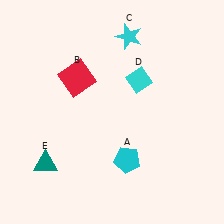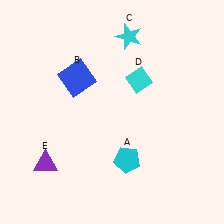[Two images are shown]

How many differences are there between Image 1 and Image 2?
There are 2 differences between the two images.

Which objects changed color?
B changed from red to blue. E changed from teal to purple.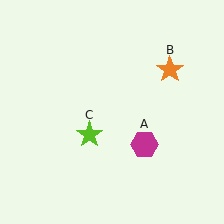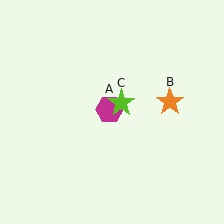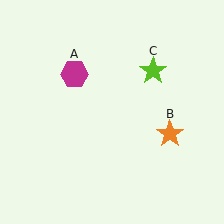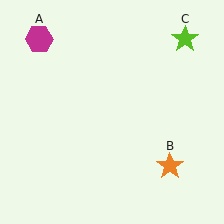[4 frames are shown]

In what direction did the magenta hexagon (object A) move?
The magenta hexagon (object A) moved up and to the left.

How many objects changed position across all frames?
3 objects changed position: magenta hexagon (object A), orange star (object B), lime star (object C).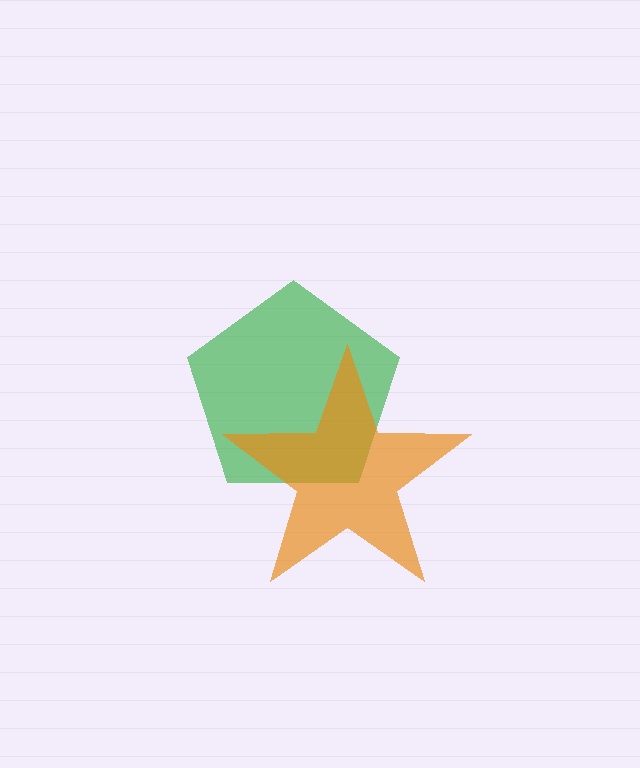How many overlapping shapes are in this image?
There are 2 overlapping shapes in the image.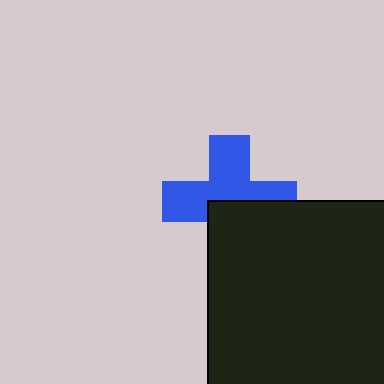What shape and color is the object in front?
The object in front is a black square.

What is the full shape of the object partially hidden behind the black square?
The partially hidden object is a blue cross.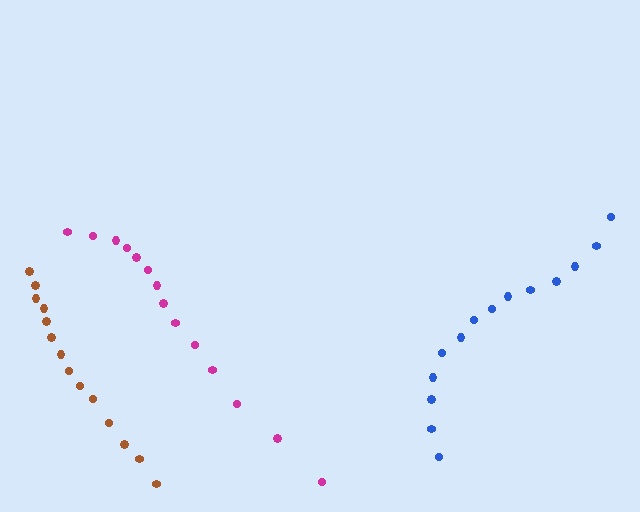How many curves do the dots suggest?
There are 3 distinct paths.